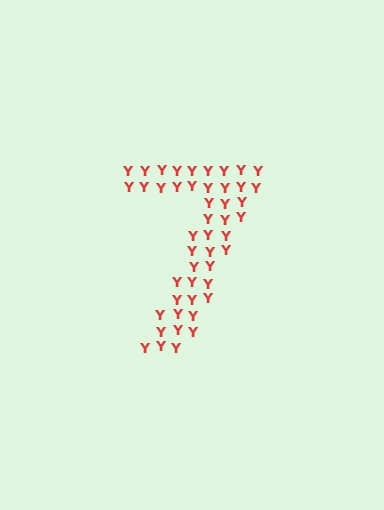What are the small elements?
The small elements are letter Y's.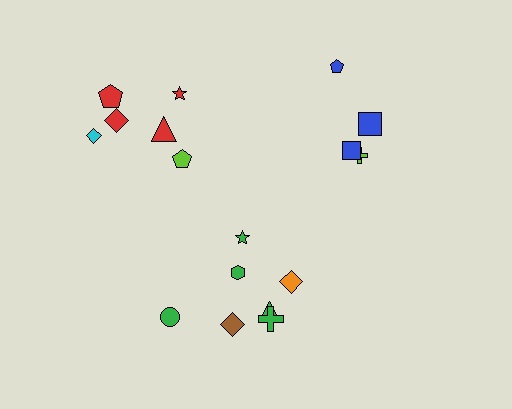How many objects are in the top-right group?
There are 4 objects.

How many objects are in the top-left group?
There are 6 objects.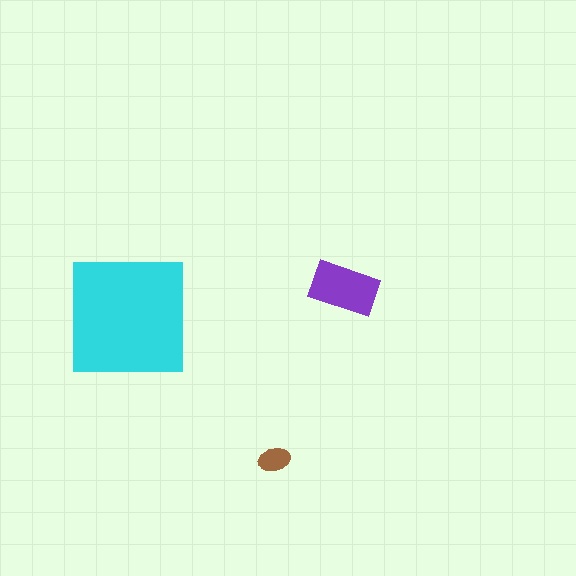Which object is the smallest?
The brown ellipse.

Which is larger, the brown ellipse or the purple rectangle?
The purple rectangle.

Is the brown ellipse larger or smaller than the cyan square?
Smaller.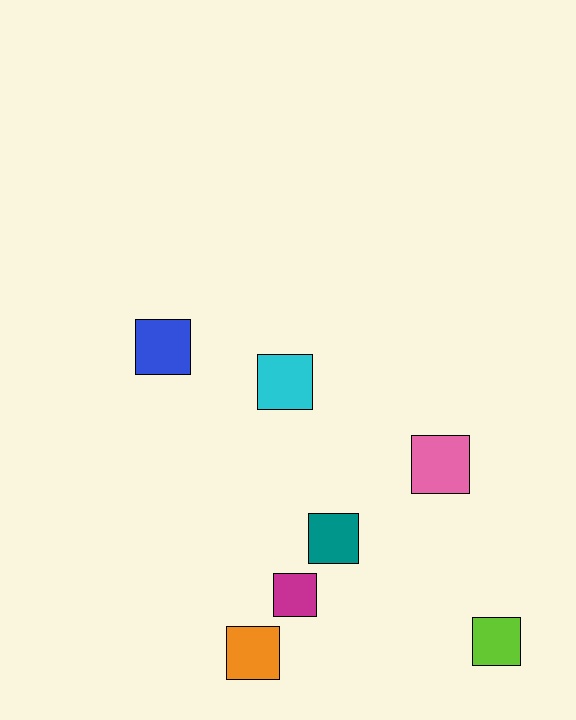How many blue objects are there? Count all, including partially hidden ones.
There is 1 blue object.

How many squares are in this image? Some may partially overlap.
There are 7 squares.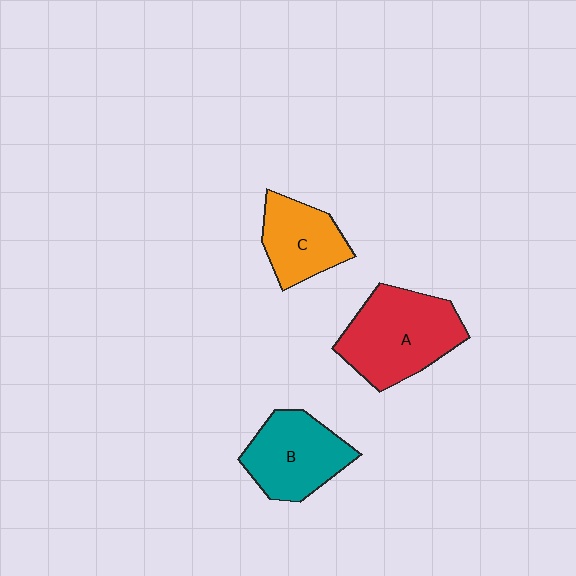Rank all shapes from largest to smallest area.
From largest to smallest: A (red), B (teal), C (orange).